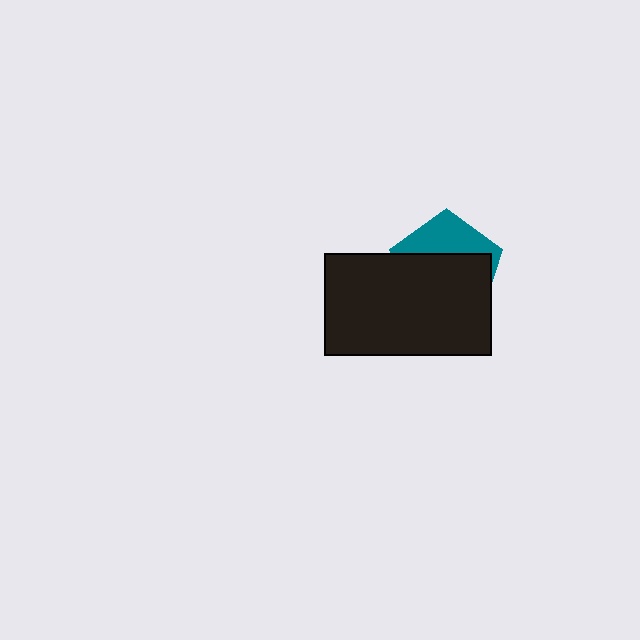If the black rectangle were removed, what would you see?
You would see the complete teal pentagon.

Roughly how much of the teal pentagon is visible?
A small part of it is visible (roughly 35%).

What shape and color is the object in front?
The object in front is a black rectangle.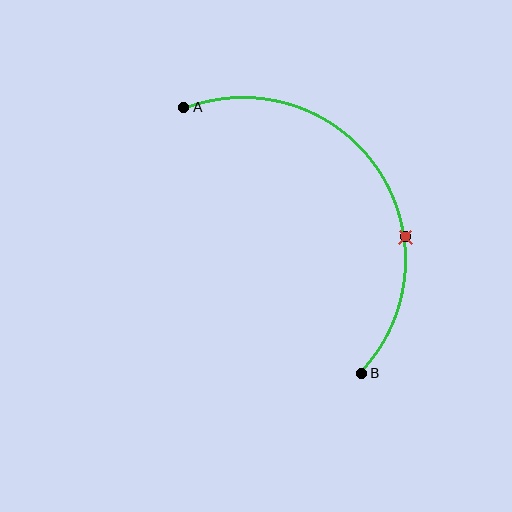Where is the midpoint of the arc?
The arc midpoint is the point on the curve farthest from the straight line joining A and B. It sits above and to the right of that line.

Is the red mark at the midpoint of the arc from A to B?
No. The red mark lies on the arc but is closer to endpoint B. The arc midpoint would be at the point on the curve equidistant along the arc from both A and B.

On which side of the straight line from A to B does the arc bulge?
The arc bulges above and to the right of the straight line connecting A and B.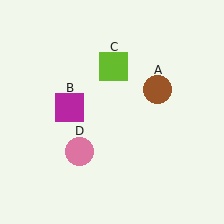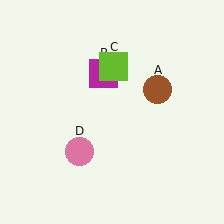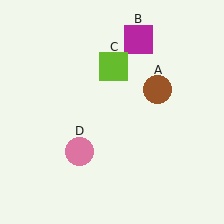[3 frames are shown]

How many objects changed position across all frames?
1 object changed position: magenta square (object B).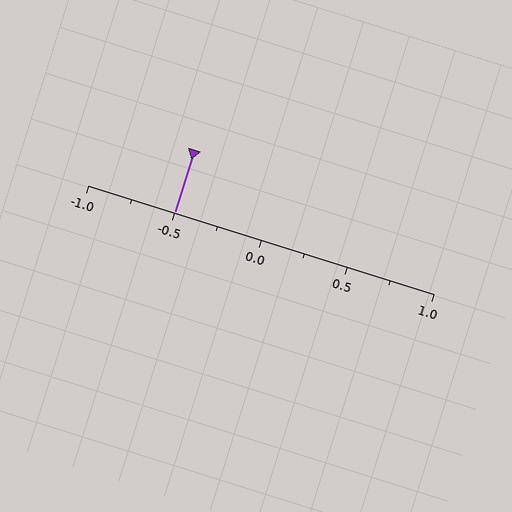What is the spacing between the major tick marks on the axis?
The major ticks are spaced 0.5 apart.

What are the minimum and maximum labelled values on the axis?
The axis runs from -1.0 to 1.0.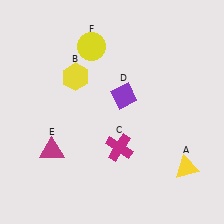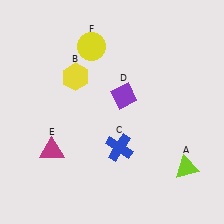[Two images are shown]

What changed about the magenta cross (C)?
In Image 1, C is magenta. In Image 2, it changed to blue.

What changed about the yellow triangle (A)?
In Image 1, A is yellow. In Image 2, it changed to lime.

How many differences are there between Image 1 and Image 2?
There are 2 differences between the two images.